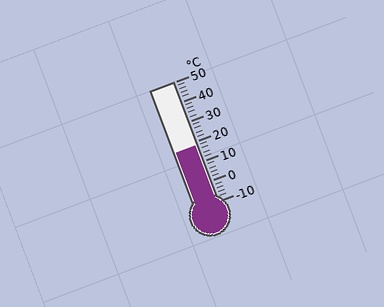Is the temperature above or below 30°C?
The temperature is below 30°C.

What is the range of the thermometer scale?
The thermometer scale ranges from -10°C to 50°C.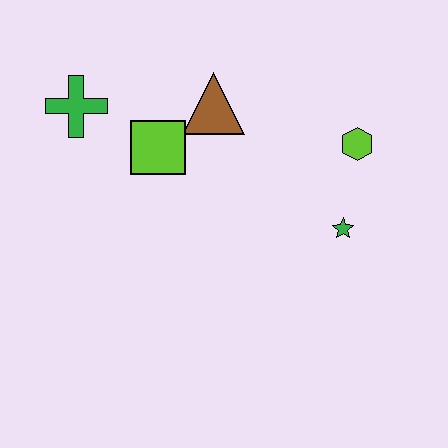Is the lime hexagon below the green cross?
Yes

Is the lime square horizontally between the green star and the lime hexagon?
No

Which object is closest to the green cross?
The lime square is closest to the green cross.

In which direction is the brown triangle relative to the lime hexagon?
The brown triangle is to the left of the lime hexagon.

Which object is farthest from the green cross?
The green star is farthest from the green cross.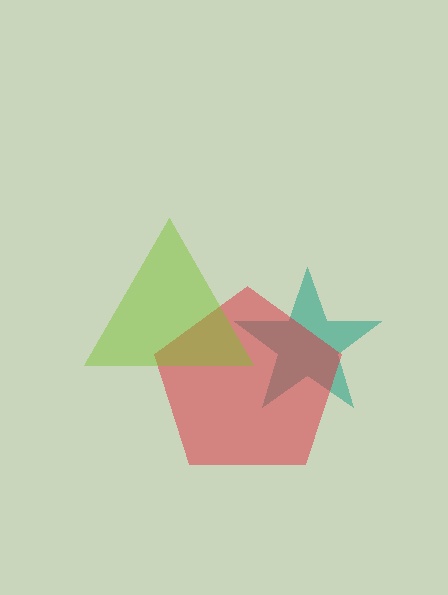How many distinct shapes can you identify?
There are 3 distinct shapes: a teal star, a red pentagon, a lime triangle.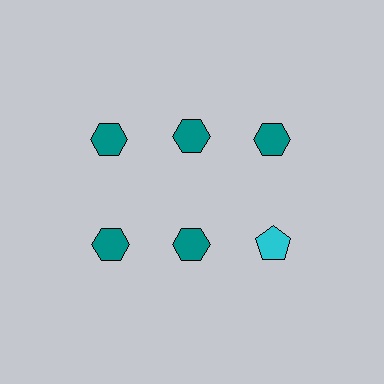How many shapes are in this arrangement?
There are 6 shapes arranged in a grid pattern.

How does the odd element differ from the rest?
It differs in both color (cyan instead of teal) and shape (pentagon instead of hexagon).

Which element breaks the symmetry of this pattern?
The cyan pentagon in the second row, center column breaks the symmetry. All other shapes are teal hexagons.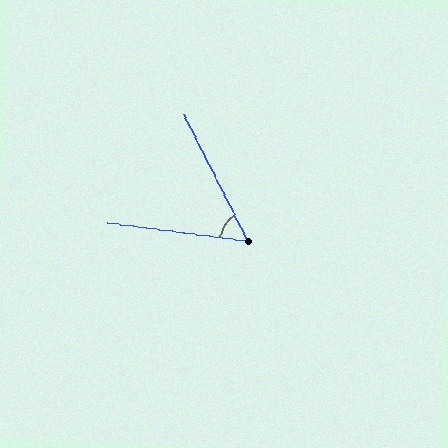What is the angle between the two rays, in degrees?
Approximately 56 degrees.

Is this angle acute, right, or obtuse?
It is acute.